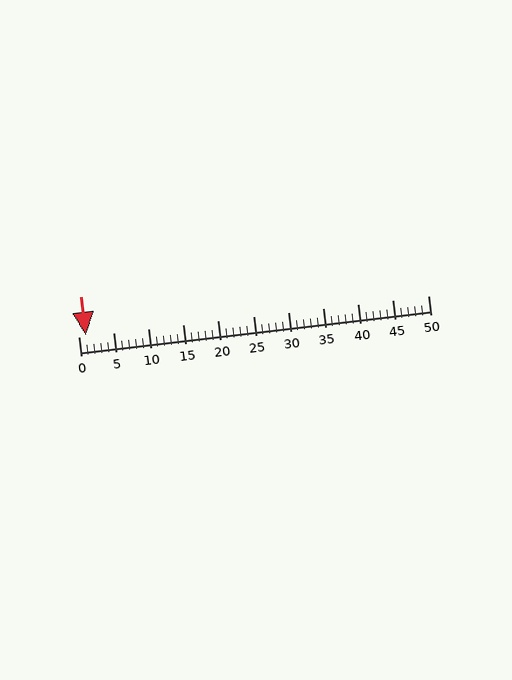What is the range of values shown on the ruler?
The ruler shows values from 0 to 50.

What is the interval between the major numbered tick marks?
The major tick marks are spaced 5 units apart.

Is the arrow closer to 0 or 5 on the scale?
The arrow is closer to 0.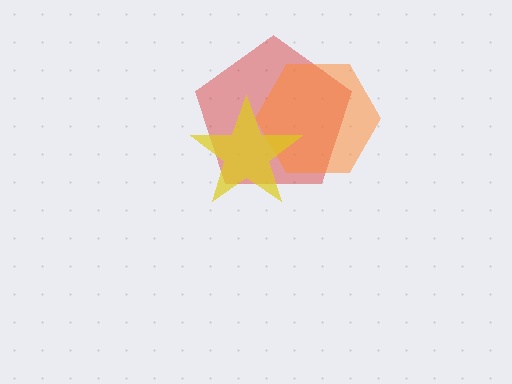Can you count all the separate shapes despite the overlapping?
Yes, there are 3 separate shapes.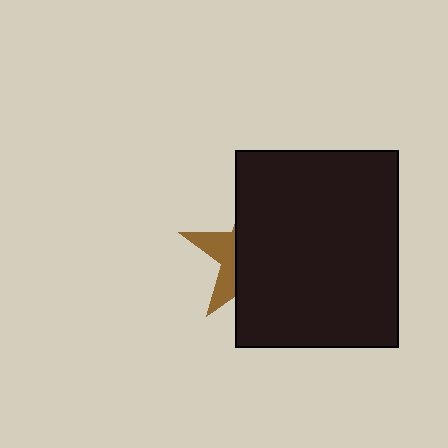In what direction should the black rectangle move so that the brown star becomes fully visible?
The black rectangle should move right. That is the shortest direction to clear the overlap and leave the brown star fully visible.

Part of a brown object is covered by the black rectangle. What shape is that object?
It is a star.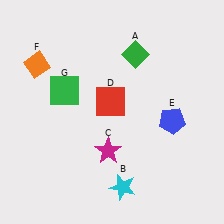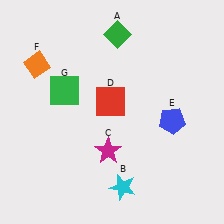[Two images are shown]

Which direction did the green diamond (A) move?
The green diamond (A) moved up.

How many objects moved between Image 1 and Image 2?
1 object moved between the two images.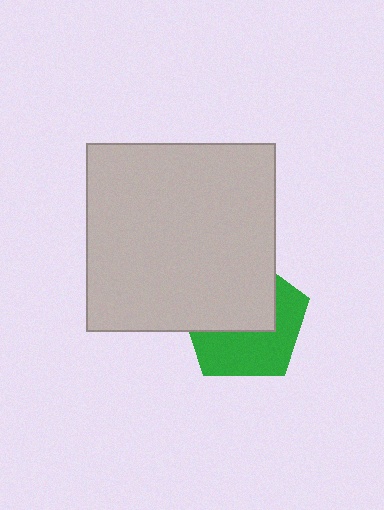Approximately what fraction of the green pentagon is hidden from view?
Roughly 51% of the green pentagon is hidden behind the light gray square.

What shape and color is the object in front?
The object in front is a light gray square.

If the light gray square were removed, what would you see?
You would see the complete green pentagon.